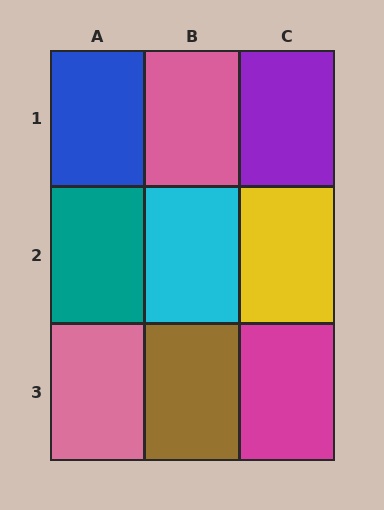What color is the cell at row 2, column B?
Cyan.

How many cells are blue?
1 cell is blue.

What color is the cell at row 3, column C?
Magenta.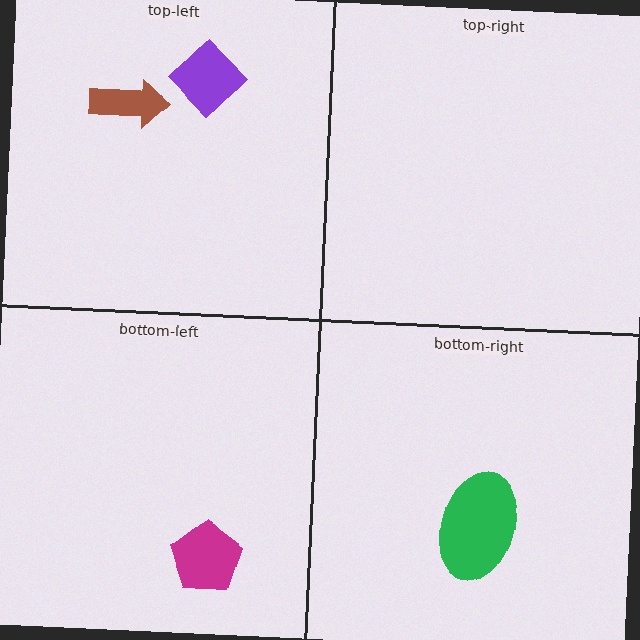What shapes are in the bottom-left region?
The magenta pentagon.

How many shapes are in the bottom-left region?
1.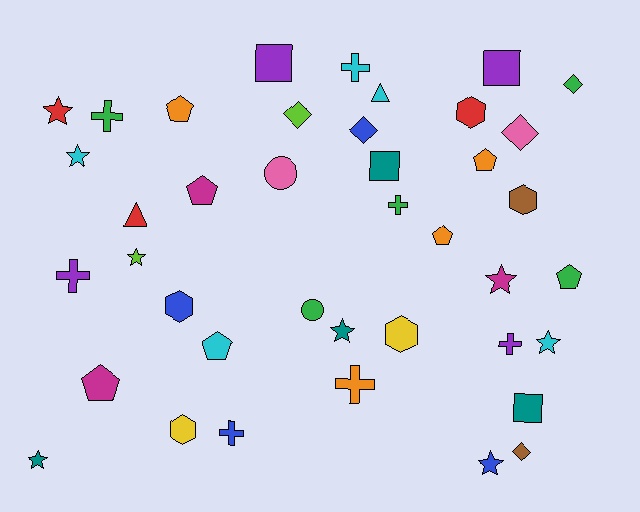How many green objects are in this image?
There are 5 green objects.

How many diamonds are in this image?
There are 5 diamonds.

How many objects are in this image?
There are 40 objects.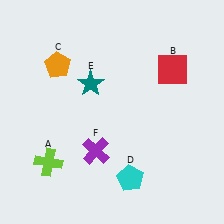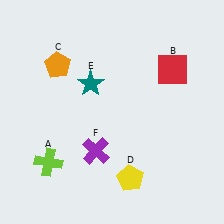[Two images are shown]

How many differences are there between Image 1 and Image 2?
There is 1 difference between the two images.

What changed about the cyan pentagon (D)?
In Image 1, D is cyan. In Image 2, it changed to yellow.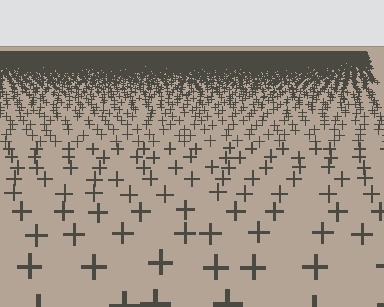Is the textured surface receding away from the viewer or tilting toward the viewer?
The surface is receding away from the viewer. Texture elements get smaller and denser toward the top.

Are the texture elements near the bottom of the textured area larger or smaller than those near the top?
Larger. Near the bottom, elements are closer to the viewer and appear at a bigger on-screen size.